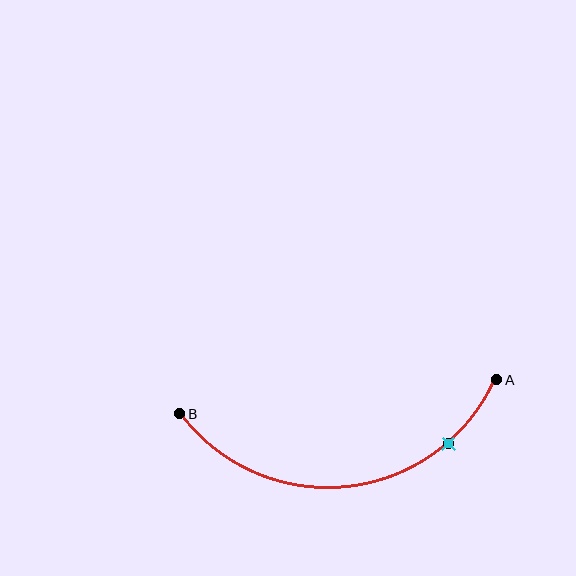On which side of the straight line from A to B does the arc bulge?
The arc bulges below the straight line connecting A and B.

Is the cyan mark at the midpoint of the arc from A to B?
No. The cyan mark lies on the arc but is closer to endpoint A. The arc midpoint would be at the point on the curve equidistant along the arc from both A and B.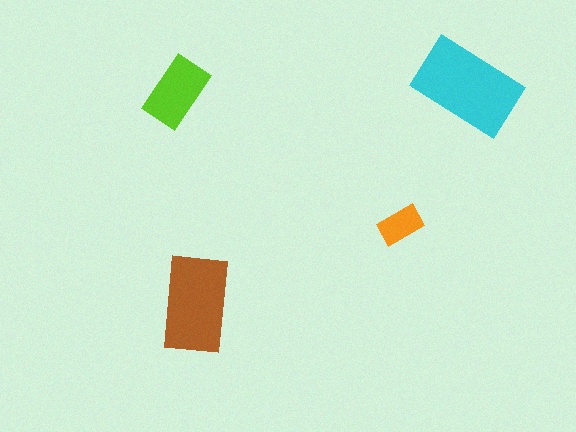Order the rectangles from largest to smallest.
the cyan one, the brown one, the lime one, the orange one.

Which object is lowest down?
The brown rectangle is bottommost.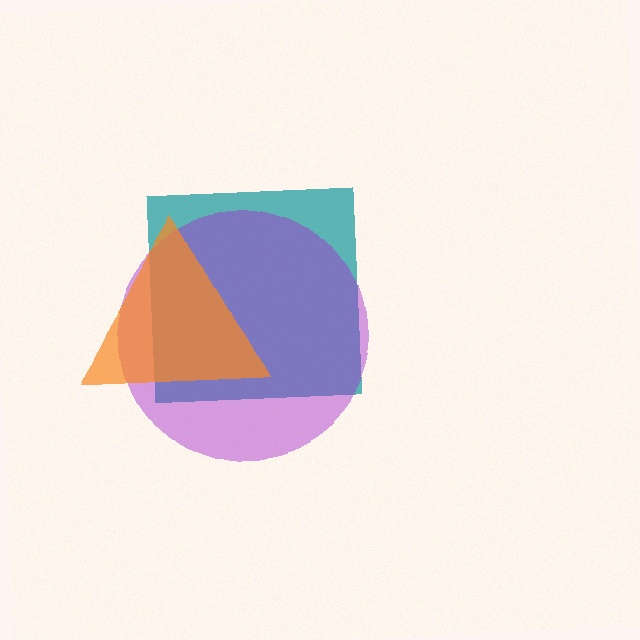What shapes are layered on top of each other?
The layered shapes are: a teal square, a purple circle, an orange triangle.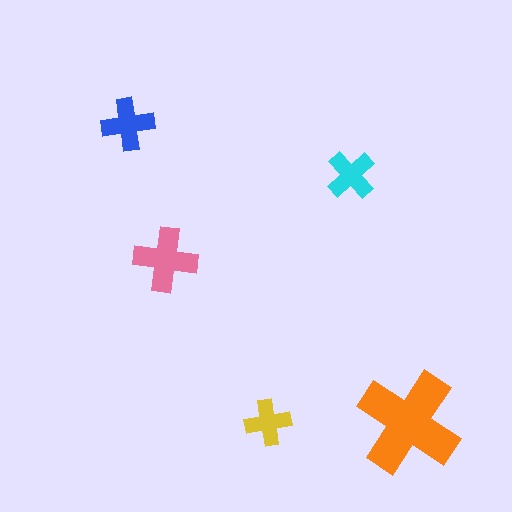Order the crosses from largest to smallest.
the orange one, the pink one, the blue one, the cyan one, the yellow one.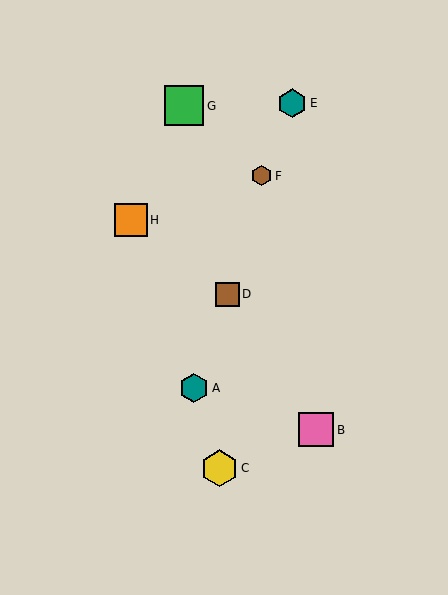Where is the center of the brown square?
The center of the brown square is at (227, 294).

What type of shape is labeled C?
Shape C is a yellow hexagon.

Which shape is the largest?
The green square (labeled G) is the largest.